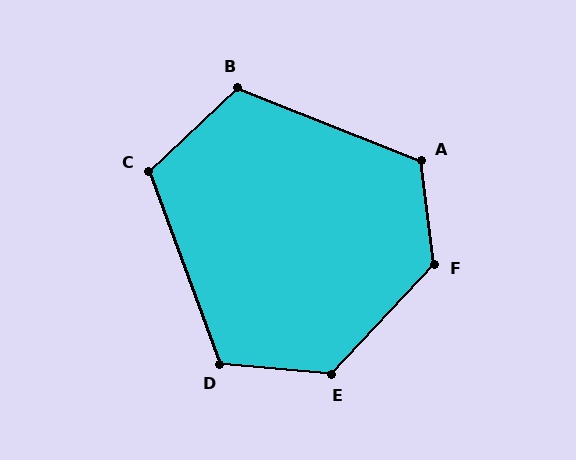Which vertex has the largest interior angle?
F, at approximately 130 degrees.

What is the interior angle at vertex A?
Approximately 119 degrees (obtuse).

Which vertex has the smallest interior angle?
C, at approximately 113 degrees.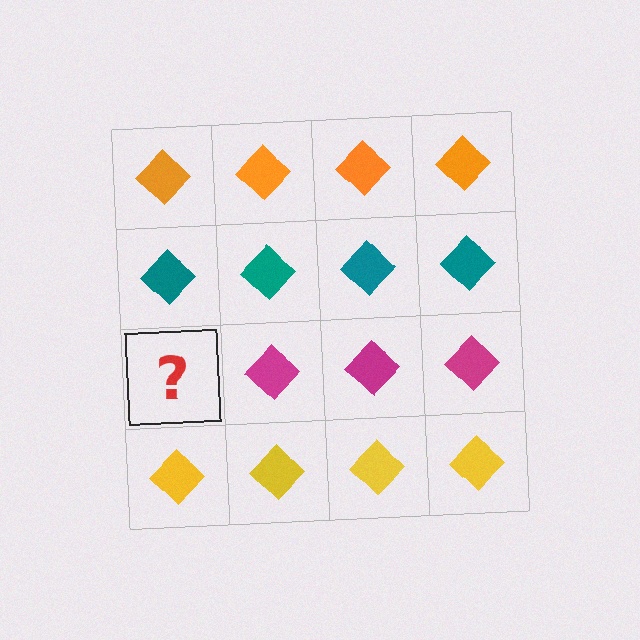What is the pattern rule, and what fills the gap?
The rule is that each row has a consistent color. The gap should be filled with a magenta diamond.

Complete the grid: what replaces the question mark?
The question mark should be replaced with a magenta diamond.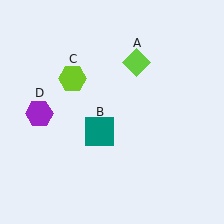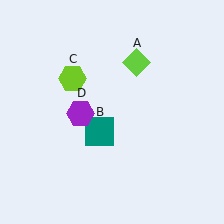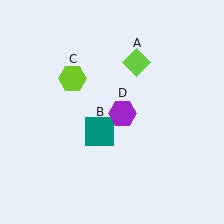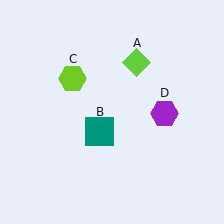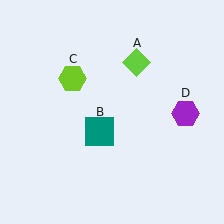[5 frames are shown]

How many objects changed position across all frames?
1 object changed position: purple hexagon (object D).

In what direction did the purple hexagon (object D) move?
The purple hexagon (object D) moved right.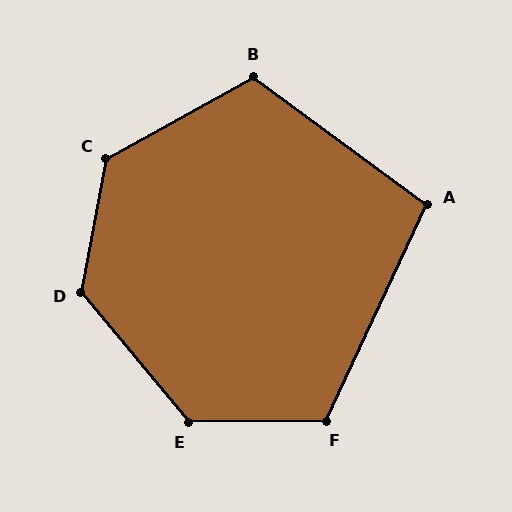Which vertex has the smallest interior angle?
A, at approximately 101 degrees.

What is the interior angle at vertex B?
Approximately 115 degrees (obtuse).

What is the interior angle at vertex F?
Approximately 116 degrees (obtuse).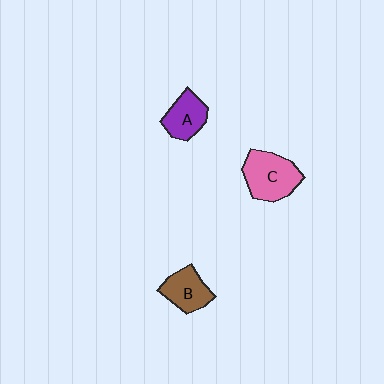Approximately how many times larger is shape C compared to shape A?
Approximately 1.4 times.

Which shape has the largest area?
Shape C (pink).